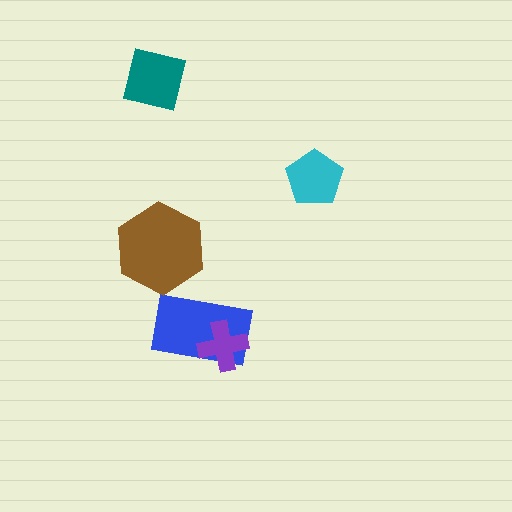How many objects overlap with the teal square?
0 objects overlap with the teal square.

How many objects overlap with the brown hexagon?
0 objects overlap with the brown hexagon.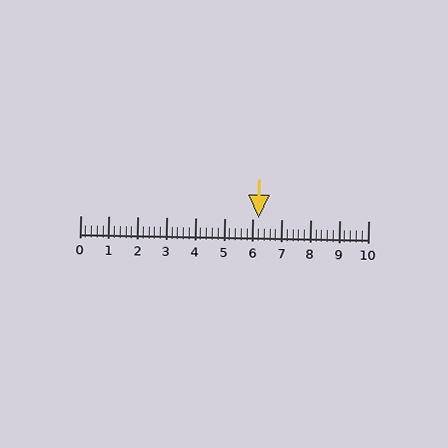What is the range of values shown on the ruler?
The ruler shows values from 0 to 10.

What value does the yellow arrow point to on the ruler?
The yellow arrow points to approximately 6.2.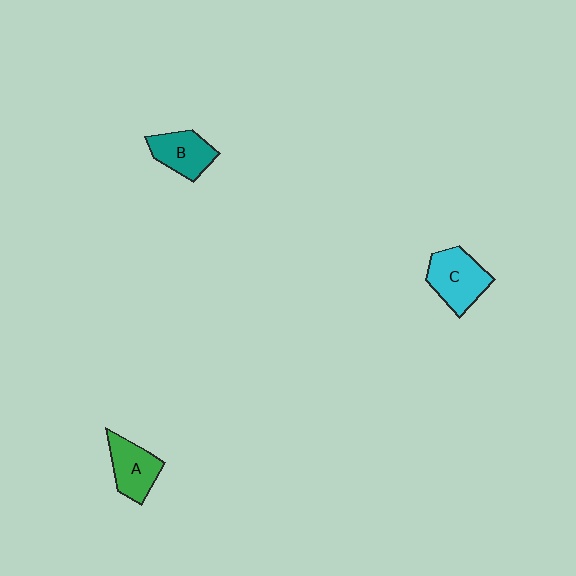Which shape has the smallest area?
Shape B (teal).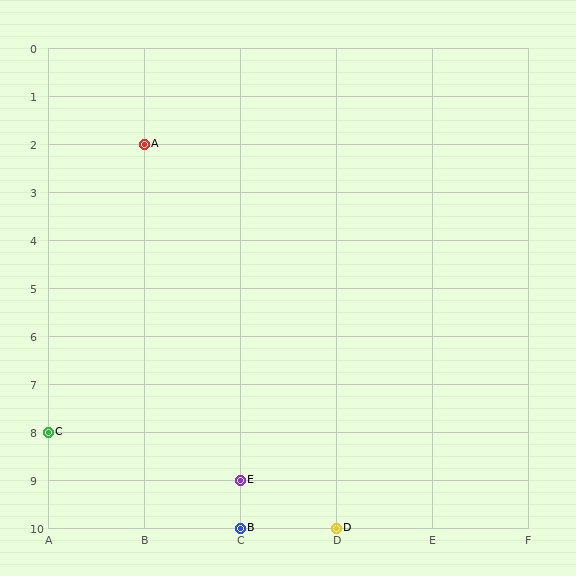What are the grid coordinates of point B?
Point B is at grid coordinates (C, 10).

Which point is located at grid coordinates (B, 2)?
Point A is at (B, 2).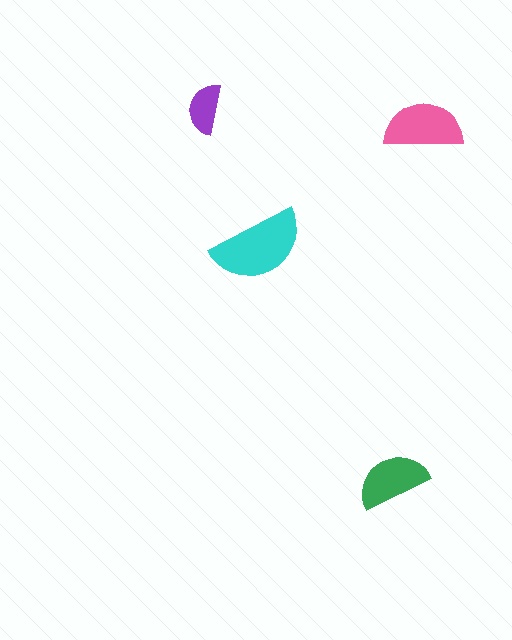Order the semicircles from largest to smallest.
the cyan one, the pink one, the green one, the purple one.